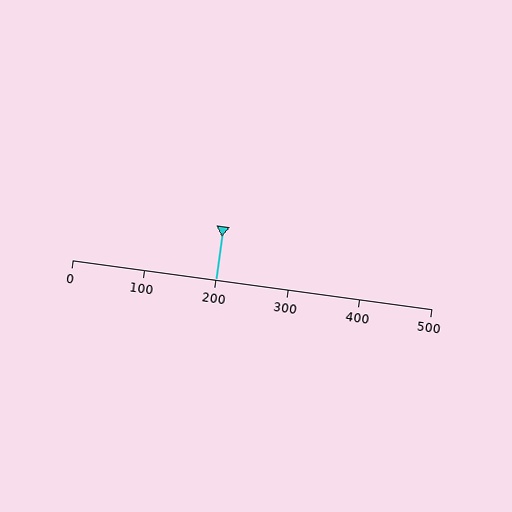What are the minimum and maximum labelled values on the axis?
The axis runs from 0 to 500.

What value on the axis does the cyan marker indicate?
The marker indicates approximately 200.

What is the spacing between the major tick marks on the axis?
The major ticks are spaced 100 apart.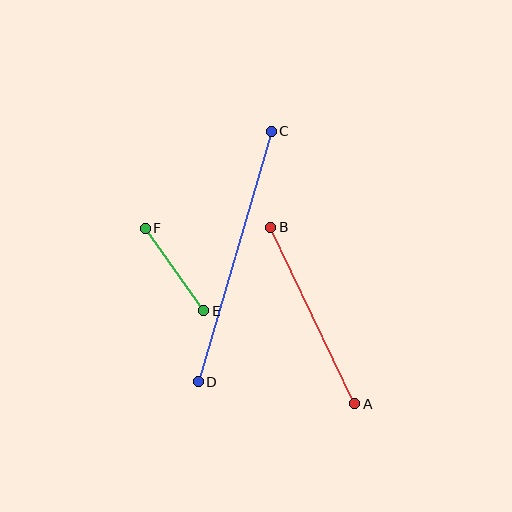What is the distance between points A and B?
The distance is approximately 195 pixels.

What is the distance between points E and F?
The distance is approximately 101 pixels.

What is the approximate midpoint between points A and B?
The midpoint is at approximately (313, 316) pixels.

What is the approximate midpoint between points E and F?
The midpoint is at approximately (174, 270) pixels.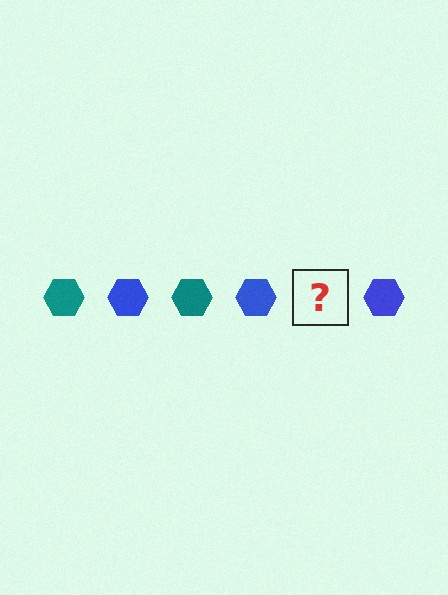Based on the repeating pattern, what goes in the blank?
The blank should be a teal hexagon.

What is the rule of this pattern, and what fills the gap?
The rule is that the pattern cycles through teal, blue hexagons. The gap should be filled with a teal hexagon.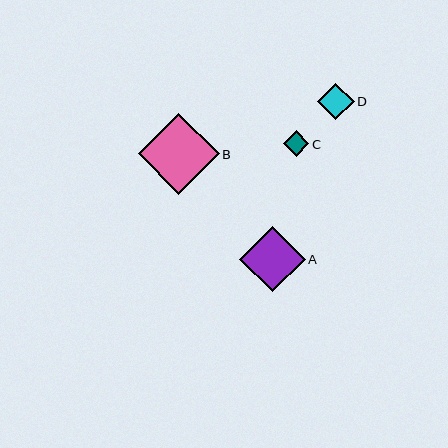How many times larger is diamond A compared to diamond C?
Diamond A is approximately 2.6 times the size of diamond C.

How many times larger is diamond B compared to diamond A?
Diamond B is approximately 1.2 times the size of diamond A.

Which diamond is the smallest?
Diamond C is the smallest with a size of approximately 25 pixels.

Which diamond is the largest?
Diamond B is the largest with a size of approximately 80 pixels.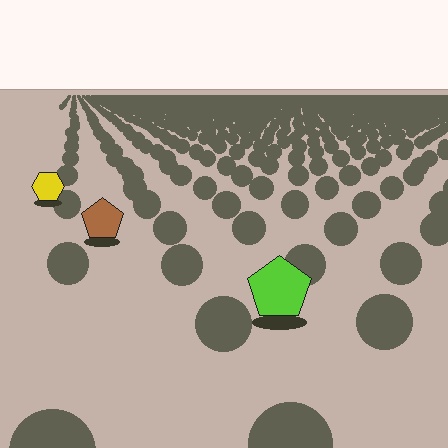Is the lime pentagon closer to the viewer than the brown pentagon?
Yes. The lime pentagon is closer — you can tell from the texture gradient: the ground texture is coarser near it.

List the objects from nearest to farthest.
From nearest to farthest: the lime pentagon, the brown pentagon, the yellow hexagon.